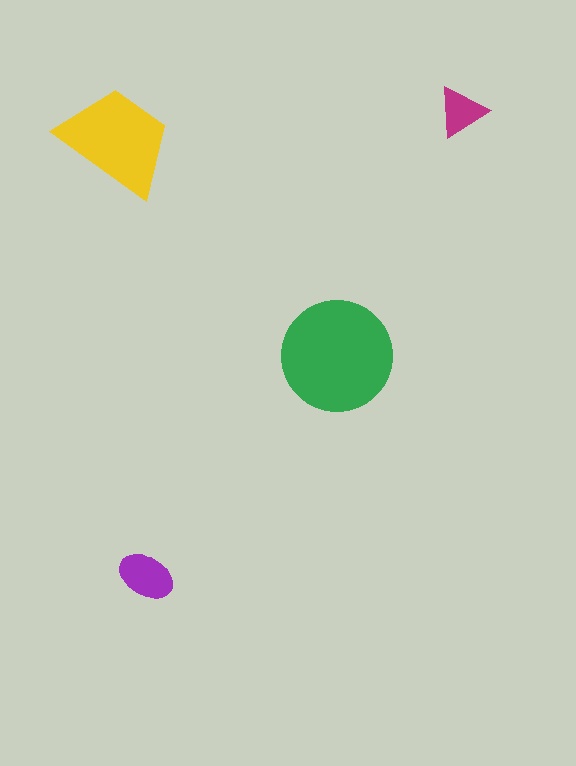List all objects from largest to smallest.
The green circle, the yellow trapezoid, the purple ellipse, the magenta triangle.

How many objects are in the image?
There are 4 objects in the image.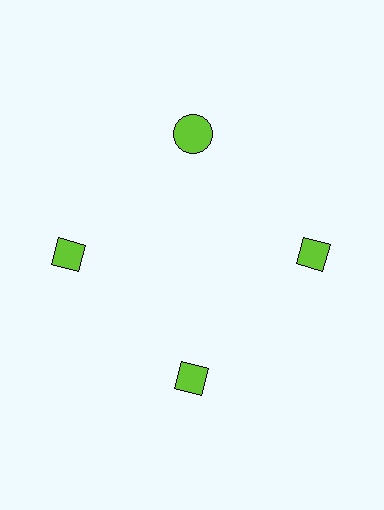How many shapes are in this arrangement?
There are 4 shapes arranged in a ring pattern.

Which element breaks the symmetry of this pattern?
The lime circle at roughly the 12 o'clock position breaks the symmetry. All other shapes are lime diamonds.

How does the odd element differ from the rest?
It has a different shape: circle instead of diamond.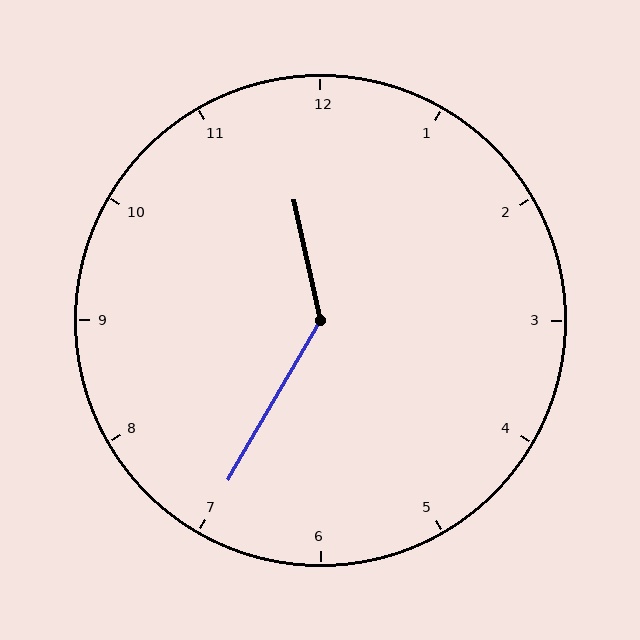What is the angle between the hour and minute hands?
Approximately 138 degrees.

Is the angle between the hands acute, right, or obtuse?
It is obtuse.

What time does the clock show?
11:35.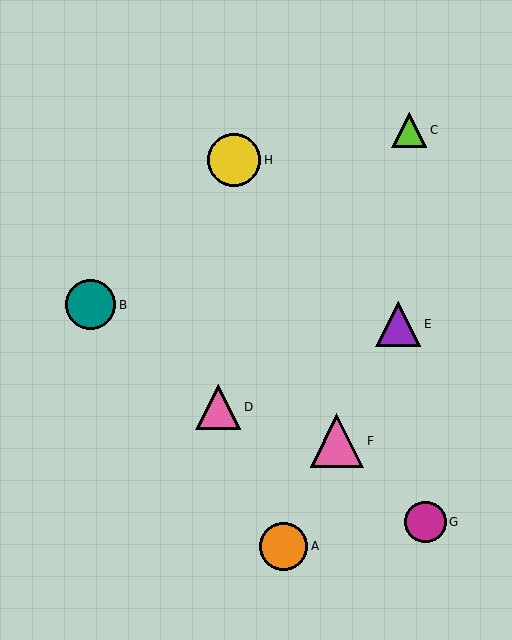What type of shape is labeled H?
Shape H is a yellow circle.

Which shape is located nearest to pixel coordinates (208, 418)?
The pink triangle (labeled D) at (218, 407) is nearest to that location.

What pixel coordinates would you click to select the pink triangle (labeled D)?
Click at (218, 407) to select the pink triangle D.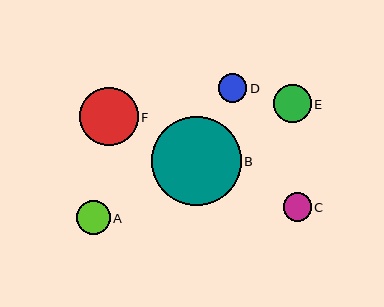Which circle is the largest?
Circle B is the largest with a size of approximately 89 pixels.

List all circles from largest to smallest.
From largest to smallest: B, F, E, A, D, C.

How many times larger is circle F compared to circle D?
Circle F is approximately 2.0 times the size of circle D.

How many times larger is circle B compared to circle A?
Circle B is approximately 2.6 times the size of circle A.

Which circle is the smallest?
Circle C is the smallest with a size of approximately 28 pixels.